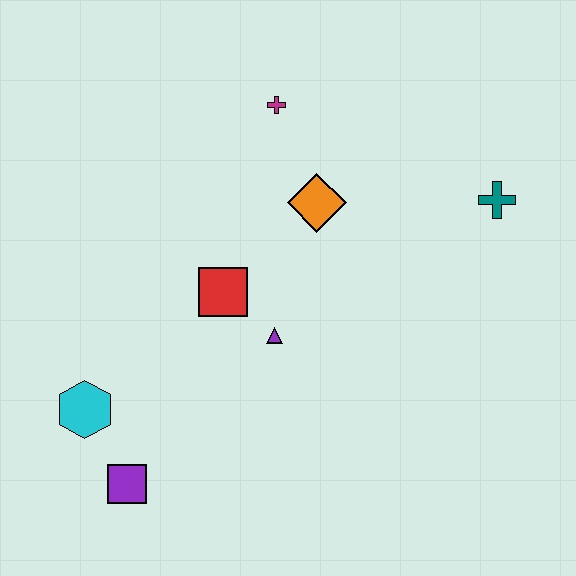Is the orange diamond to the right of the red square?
Yes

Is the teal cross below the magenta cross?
Yes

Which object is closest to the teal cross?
The orange diamond is closest to the teal cross.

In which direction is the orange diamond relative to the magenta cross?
The orange diamond is below the magenta cross.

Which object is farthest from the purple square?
The teal cross is farthest from the purple square.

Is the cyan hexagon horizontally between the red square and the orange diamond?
No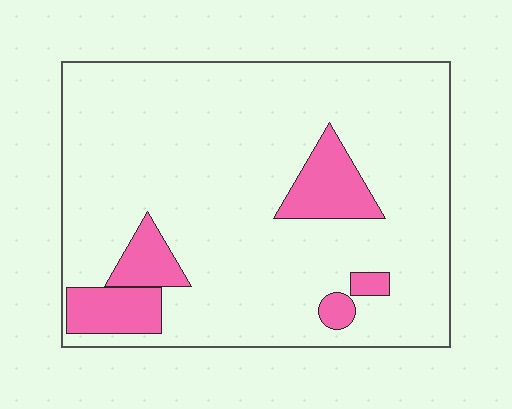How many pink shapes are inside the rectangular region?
5.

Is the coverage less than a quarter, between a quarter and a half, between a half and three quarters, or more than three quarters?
Less than a quarter.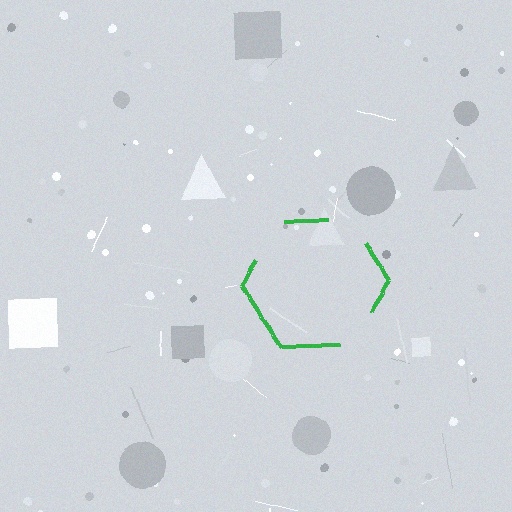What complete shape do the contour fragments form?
The contour fragments form a hexagon.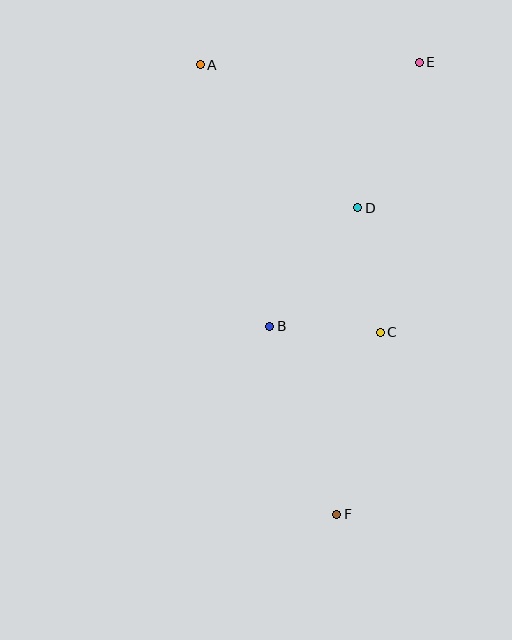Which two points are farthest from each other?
Points A and F are farthest from each other.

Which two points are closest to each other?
Points B and C are closest to each other.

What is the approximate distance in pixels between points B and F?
The distance between B and F is approximately 199 pixels.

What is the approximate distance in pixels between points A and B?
The distance between A and B is approximately 271 pixels.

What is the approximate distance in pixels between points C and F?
The distance between C and F is approximately 187 pixels.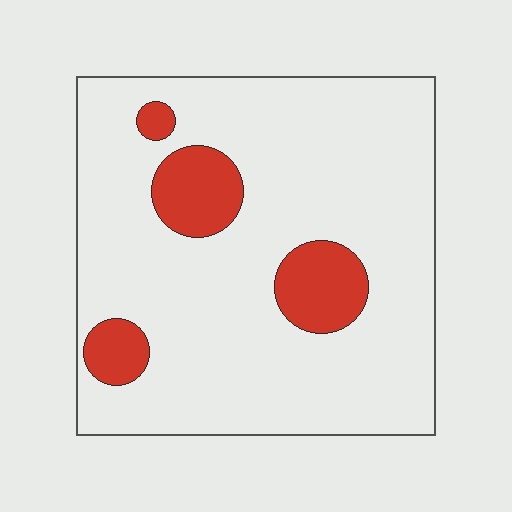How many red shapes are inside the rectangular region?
4.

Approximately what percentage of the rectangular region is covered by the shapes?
Approximately 15%.